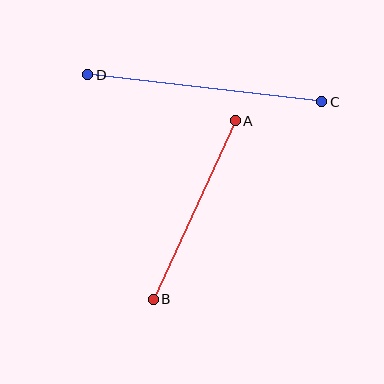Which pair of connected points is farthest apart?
Points C and D are farthest apart.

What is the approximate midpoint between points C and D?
The midpoint is at approximately (205, 88) pixels.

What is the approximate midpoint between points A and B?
The midpoint is at approximately (194, 210) pixels.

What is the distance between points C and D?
The distance is approximately 236 pixels.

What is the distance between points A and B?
The distance is approximately 196 pixels.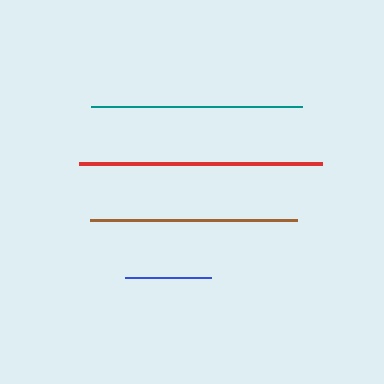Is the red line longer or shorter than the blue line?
The red line is longer than the blue line.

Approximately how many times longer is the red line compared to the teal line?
The red line is approximately 1.2 times the length of the teal line.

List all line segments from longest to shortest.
From longest to shortest: red, teal, brown, blue.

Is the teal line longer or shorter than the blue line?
The teal line is longer than the blue line.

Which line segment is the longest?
The red line is the longest at approximately 243 pixels.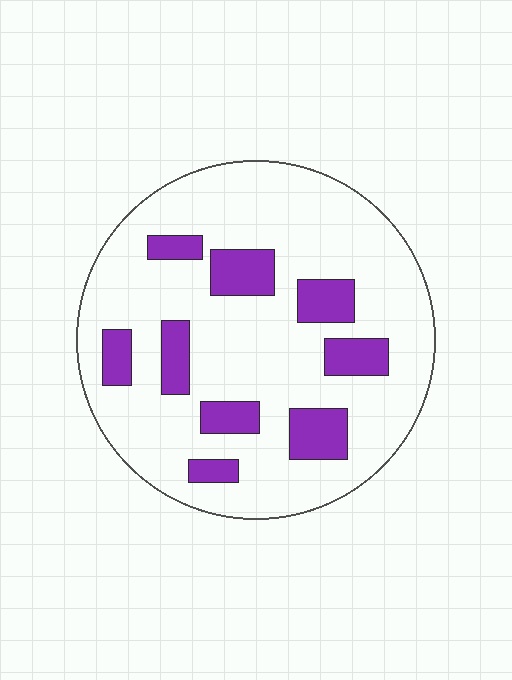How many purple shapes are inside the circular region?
9.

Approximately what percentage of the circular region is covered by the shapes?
Approximately 20%.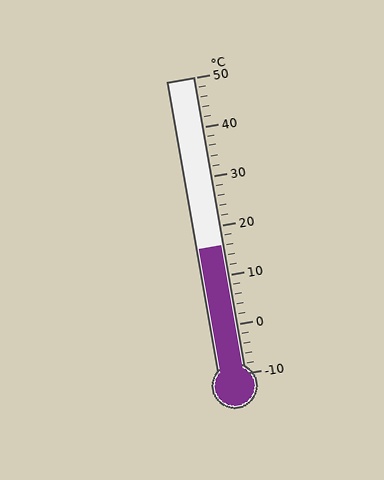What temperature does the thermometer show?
The thermometer shows approximately 16°C.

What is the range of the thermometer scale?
The thermometer scale ranges from -10°C to 50°C.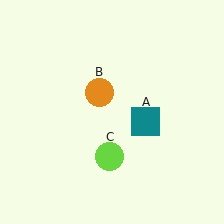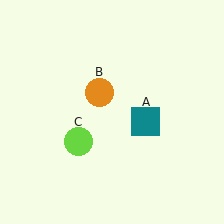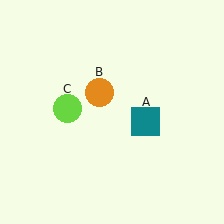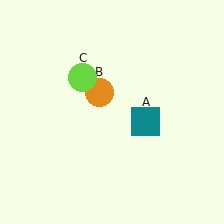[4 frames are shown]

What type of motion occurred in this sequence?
The lime circle (object C) rotated clockwise around the center of the scene.